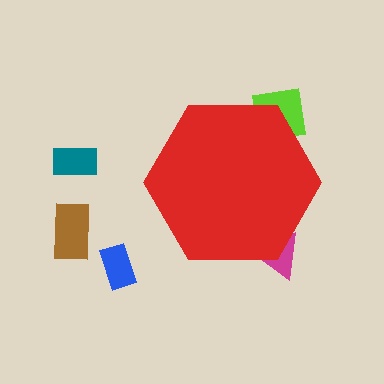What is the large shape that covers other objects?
A red hexagon.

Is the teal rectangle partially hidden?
No, the teal rectangle is fully visible.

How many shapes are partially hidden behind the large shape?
2 shapes are partially hidden.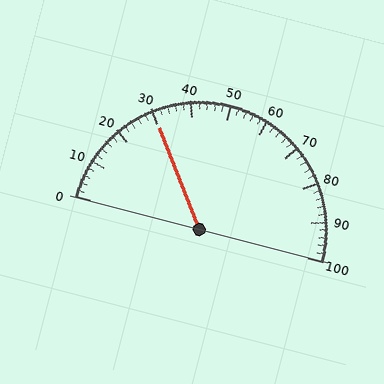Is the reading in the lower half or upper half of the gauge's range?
The reading is in the lower half of the range (0 to 100).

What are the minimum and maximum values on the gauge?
The gauge ranges from 0 to 100.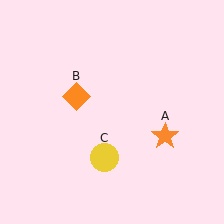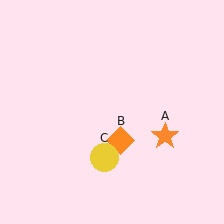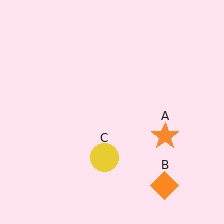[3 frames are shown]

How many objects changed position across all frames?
1 object changed position: orange diamond (object B).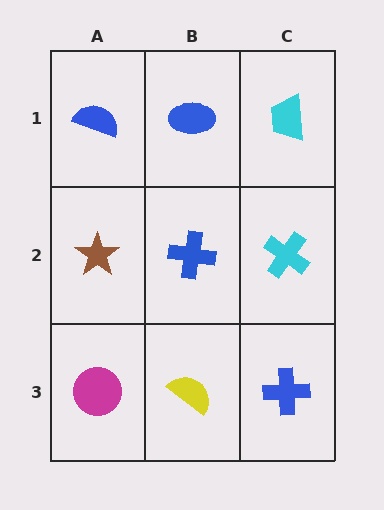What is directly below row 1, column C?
A cyan cross.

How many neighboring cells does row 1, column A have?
2.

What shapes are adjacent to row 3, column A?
A brown star (row 2, column A), a yellow semicircle (row 3, column B).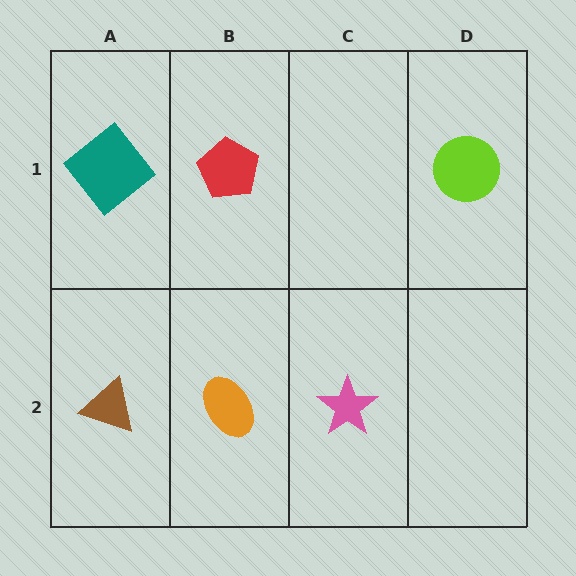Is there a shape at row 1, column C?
No, that cell is empty.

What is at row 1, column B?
A red pentagon.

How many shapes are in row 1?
3 shapes.